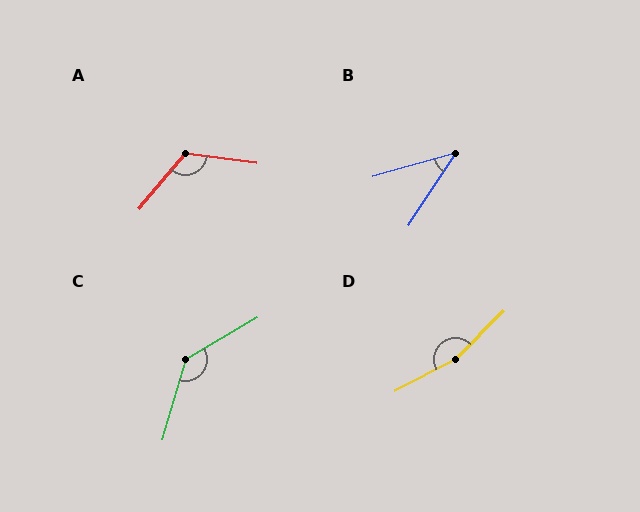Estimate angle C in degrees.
Approximately 137 degrees.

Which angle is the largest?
D, at approximately 163 degrees.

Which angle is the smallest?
B, at approximately 41 degrees.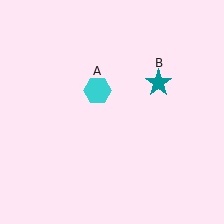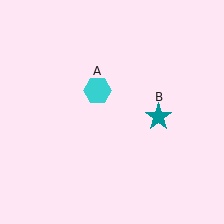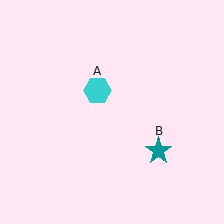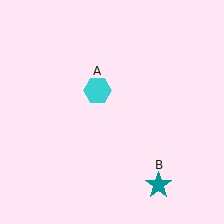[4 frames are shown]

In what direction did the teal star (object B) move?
The teal star (object B) moved down.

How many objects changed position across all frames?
1 object changed position: teal star (object B).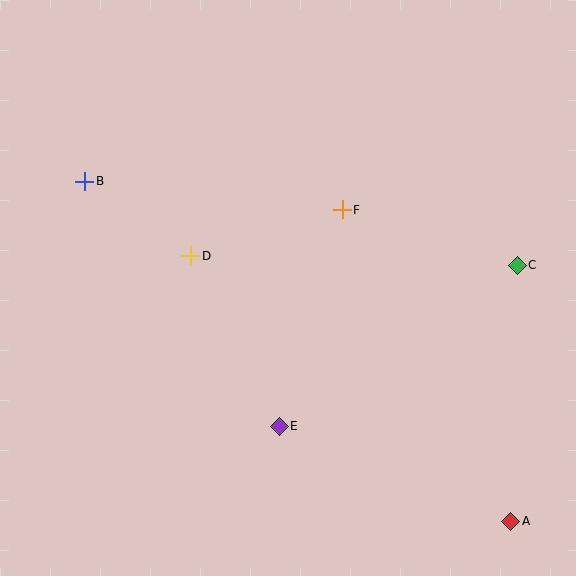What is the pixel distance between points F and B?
The distance between F and B is 259 pixels.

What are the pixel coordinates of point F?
Point F is at (342, 210).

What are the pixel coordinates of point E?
Point E is at (279, 426).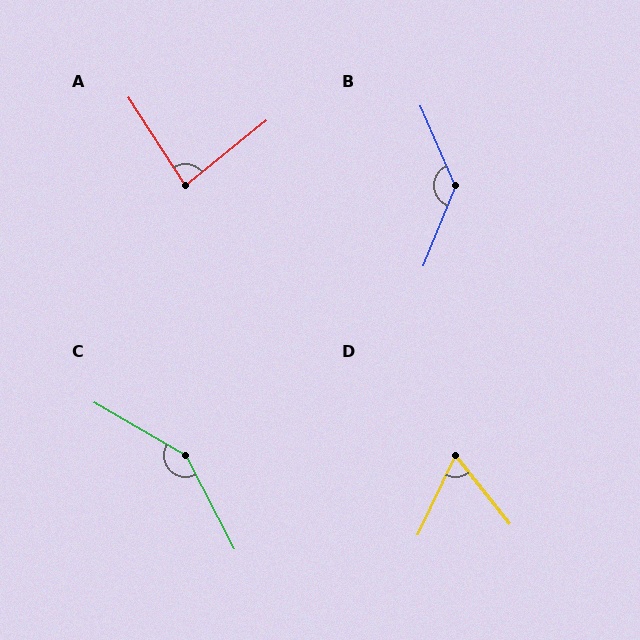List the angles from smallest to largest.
D (64°), A (84°), B (135°), C (147°).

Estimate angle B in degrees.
Approximately 135 degrees.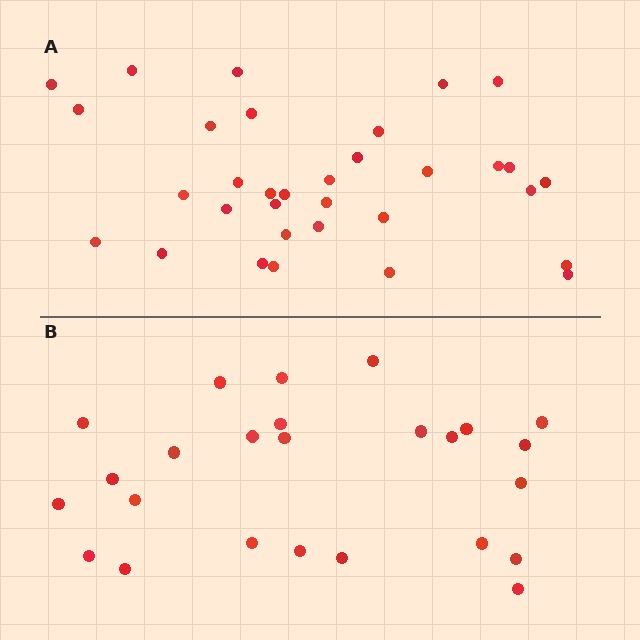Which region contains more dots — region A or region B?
Region A (the top region) has more dots.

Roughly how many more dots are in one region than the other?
Region A has roughly 8 or so more dots than region B.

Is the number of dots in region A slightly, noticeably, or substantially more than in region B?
Region A has noticeably more, but not dramatically so. The ratio is roughly 1.3 to 1.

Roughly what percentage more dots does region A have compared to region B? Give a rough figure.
About 30% more.